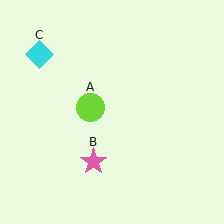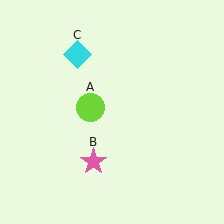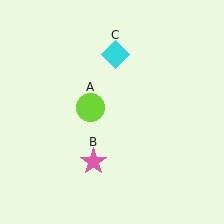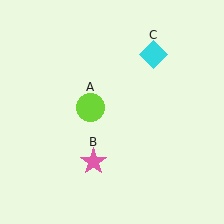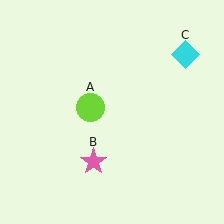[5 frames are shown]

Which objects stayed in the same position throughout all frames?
Lime circle (object A) and pink star (object B) remained stationary.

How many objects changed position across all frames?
1 object changed position: cyan diamond (object C).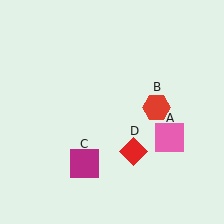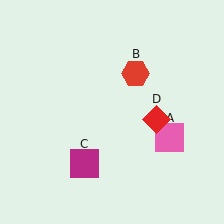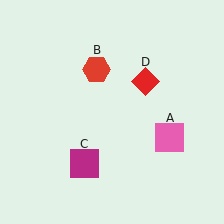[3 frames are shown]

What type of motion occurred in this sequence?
The red hexagon (object B), red diamond (object D) rotated counterclockwise around the center of the scene.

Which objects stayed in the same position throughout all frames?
Pink square (object A) and magenta square (object C) remained stationary.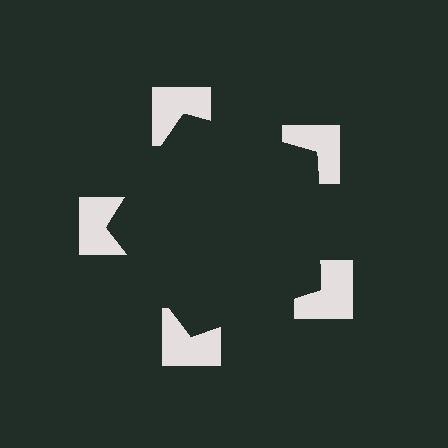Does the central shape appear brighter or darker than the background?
It typically appears slightly darker than the background, even though no actual brightness change is drawn.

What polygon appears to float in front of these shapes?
An illusory pentagon — its edges are inferred from the aligned wedge cuts in the notched squares, not physically drawn.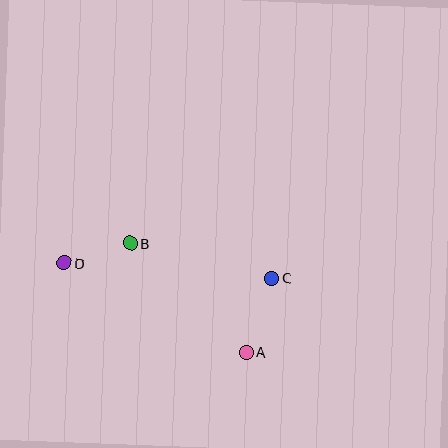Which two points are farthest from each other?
Points C and D are farthest from each other.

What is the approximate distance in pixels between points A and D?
The distance between A and D is approximately 203 pixels.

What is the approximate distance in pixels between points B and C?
The distance between B and C is approximately 145 pixels.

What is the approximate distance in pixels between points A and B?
The distance between A and B is approximately 159 pixels.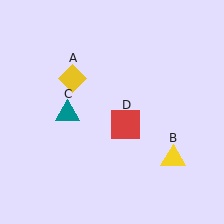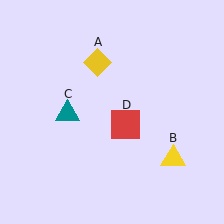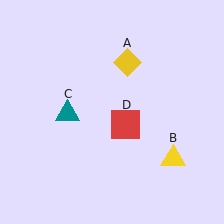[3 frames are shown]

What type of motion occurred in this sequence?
The yellow diamond (object A) rotated clockwise around the center of the scene.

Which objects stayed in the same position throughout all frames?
Yellow triangle (object B) and teal triangle (object C) and red square (object D) remained stationary.